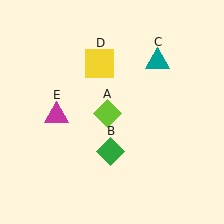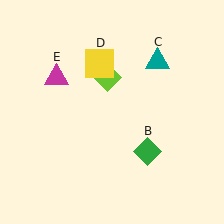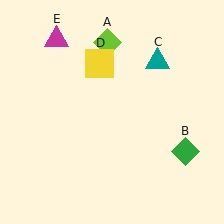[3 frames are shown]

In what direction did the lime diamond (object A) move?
The lime diamond (object A) moved up.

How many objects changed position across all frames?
3 objects changed position: lime diamond (object A), green diamond (object B), magenta triangle (object E).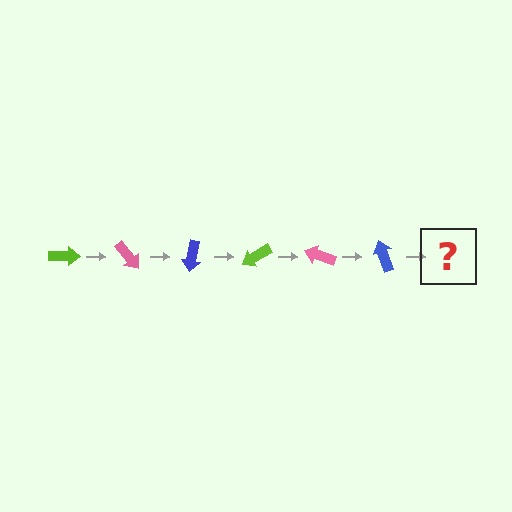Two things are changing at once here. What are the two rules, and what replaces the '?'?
The two rules are that it rotates 50 degrees each step and the color cycles through lime, pink, and blue. The '?' should be a lime arrow, rotated 300 degrees from the start.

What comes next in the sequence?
The next element should be a lime arrow, rotated 300 degrees from the start.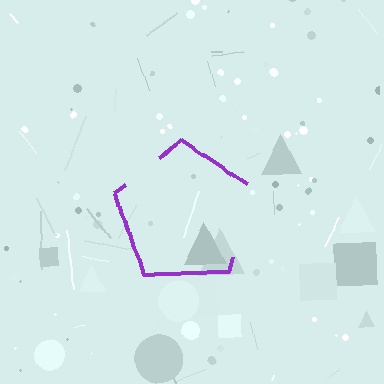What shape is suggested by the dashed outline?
The dashed outline suggests a pentagon.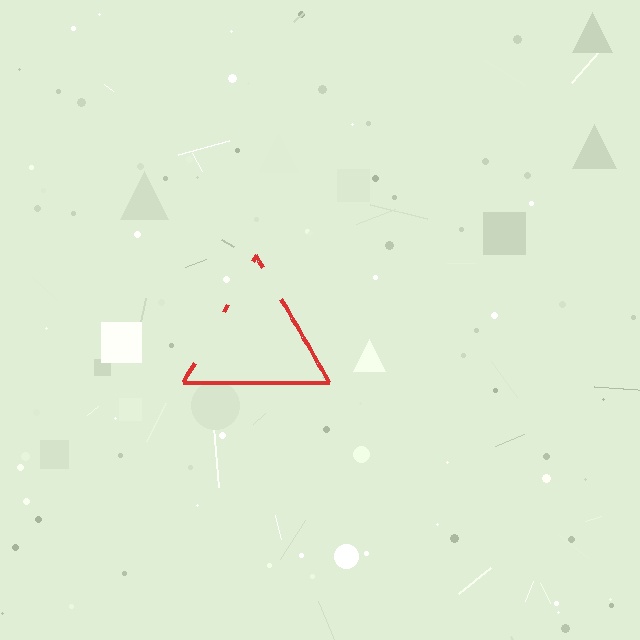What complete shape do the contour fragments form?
The contour fragments form a triangle.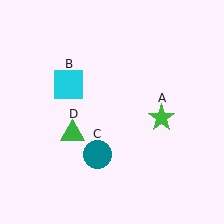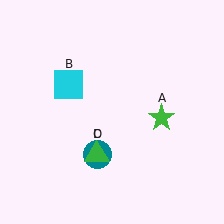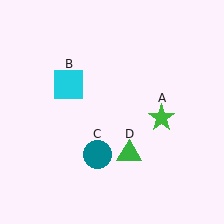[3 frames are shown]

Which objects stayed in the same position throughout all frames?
Green star (object A) and cyan square (object B) and teal circle (object C) remained stationary.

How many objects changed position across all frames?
1 object changed position: green triangle (object D).